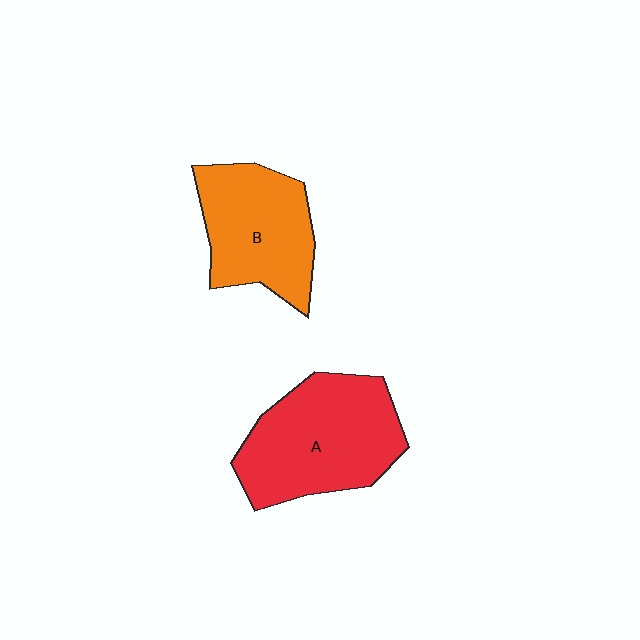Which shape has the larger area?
Shape A (red).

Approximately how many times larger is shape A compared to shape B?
Approximately 1.2 times.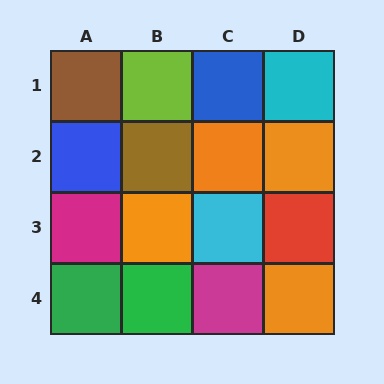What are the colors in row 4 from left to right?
Green, green, magenta, orange.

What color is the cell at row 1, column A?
Brown.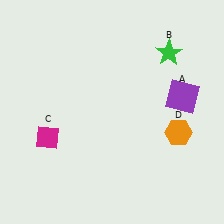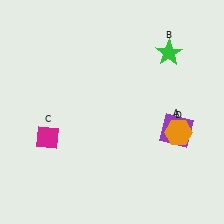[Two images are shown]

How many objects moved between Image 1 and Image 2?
1 object moved between the two images.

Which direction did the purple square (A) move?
The purple square (A) moved down.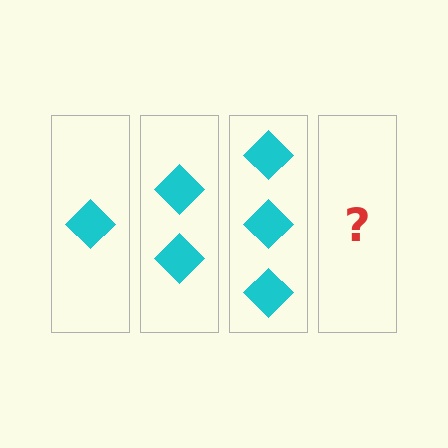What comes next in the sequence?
The next element should be 4 diamonds.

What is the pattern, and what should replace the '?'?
The pattern is that each step adds one more diamond. The '?' should be 4 diamonds.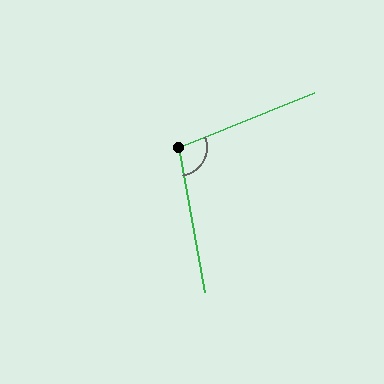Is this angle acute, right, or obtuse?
It is obtuse.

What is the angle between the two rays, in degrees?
Approximately 102 degrees.